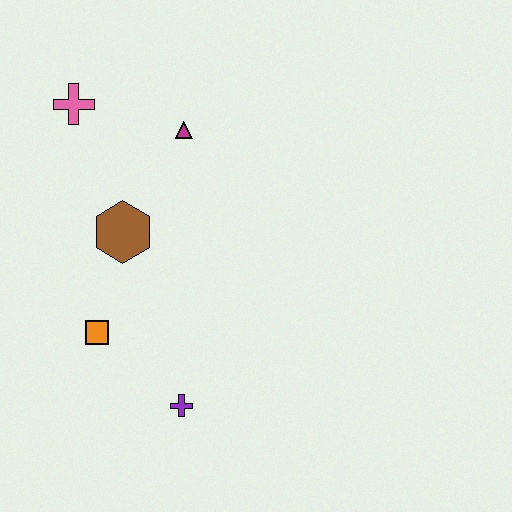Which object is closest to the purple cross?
The orange square is closest to the purple cross.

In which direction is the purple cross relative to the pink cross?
The purple cross is below the pink cross.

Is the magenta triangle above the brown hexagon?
Yes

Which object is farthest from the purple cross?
The pink cross is farthest from the purple cross.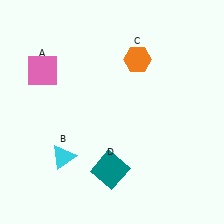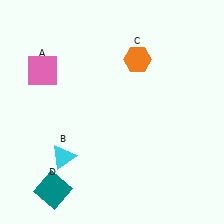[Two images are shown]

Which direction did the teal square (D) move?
The teal square (D) moved left.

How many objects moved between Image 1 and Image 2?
1 object moved between the two images.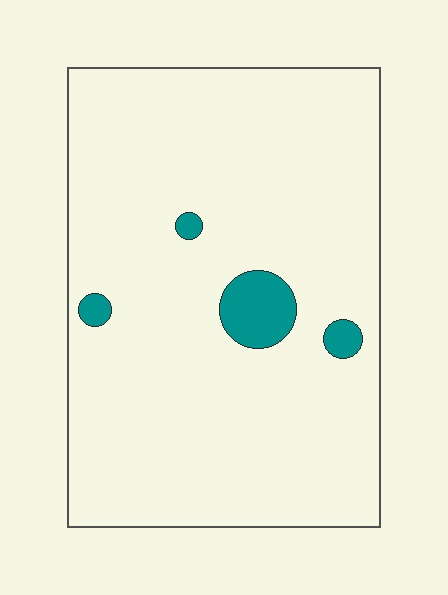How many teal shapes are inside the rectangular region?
4.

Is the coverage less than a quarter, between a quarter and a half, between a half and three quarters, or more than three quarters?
Less than a quarter.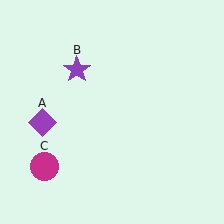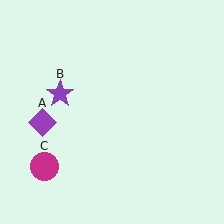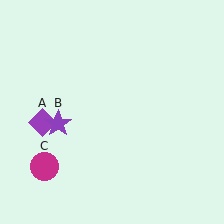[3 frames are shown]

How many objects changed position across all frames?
1 object changed position: purple star (object B).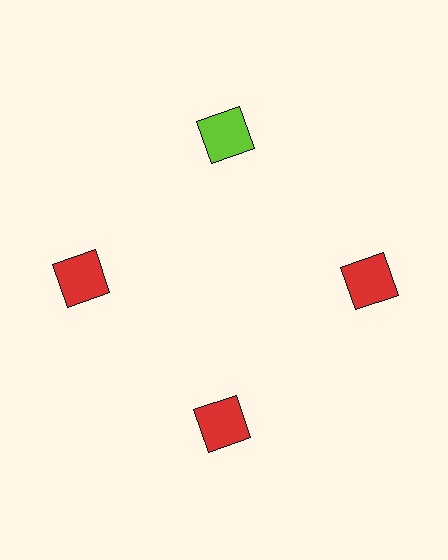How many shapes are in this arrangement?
There are 4 shapes arranged in a ring pattern.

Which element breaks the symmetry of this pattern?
The lime square at roughly the 12 o'clock position breaks the symmetry. All other shapes are red squares.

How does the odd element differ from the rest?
It has a different color: lime instead of red.